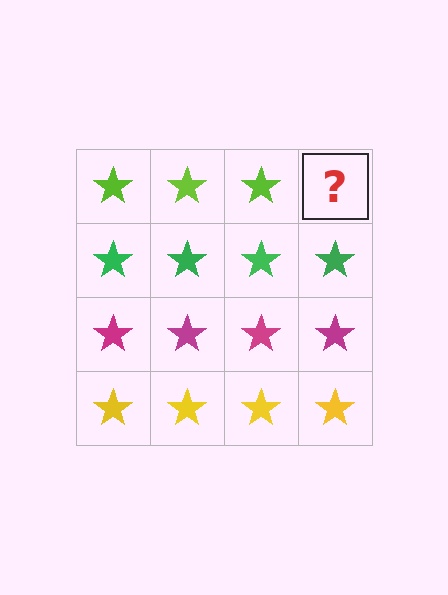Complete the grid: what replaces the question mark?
The question mark should be replaced with a lime star.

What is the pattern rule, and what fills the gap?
The rule is that each row has a consistent color. The gap should be filled with a lime star.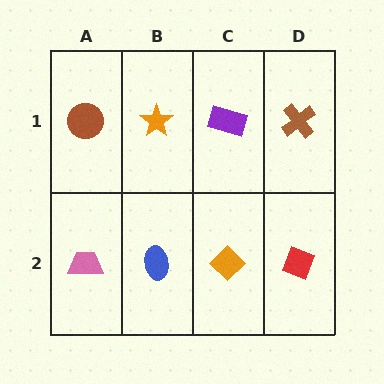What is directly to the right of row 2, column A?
A blue ellipse.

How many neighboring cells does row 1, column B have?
3.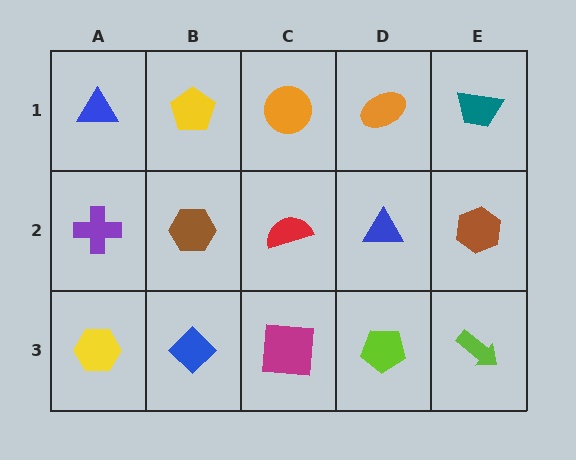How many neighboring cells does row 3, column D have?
3.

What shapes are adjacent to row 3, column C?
A red semicircle (row 2, column C), a blue diamond (row 3, column B), a lime pentagon (row 3, column D).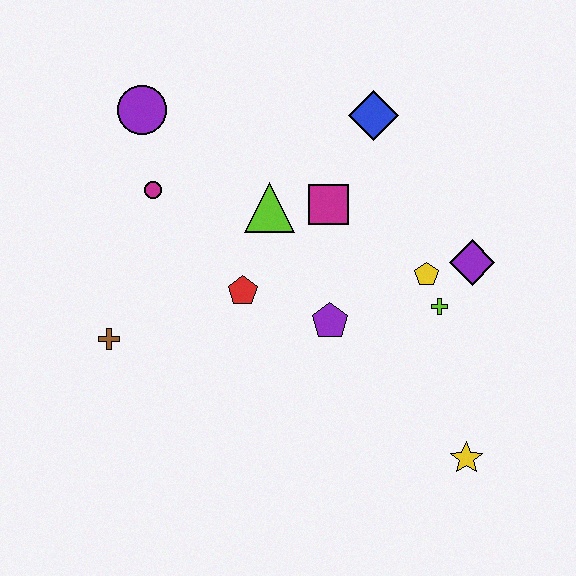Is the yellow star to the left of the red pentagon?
No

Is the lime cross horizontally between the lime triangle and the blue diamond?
No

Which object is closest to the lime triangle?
The magenta square is closest to the lime triangle.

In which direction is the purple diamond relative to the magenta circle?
The purple diamond is to the right of the magenta circle.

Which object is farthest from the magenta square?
The yellow star is farthest from the magenta square.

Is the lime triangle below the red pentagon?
No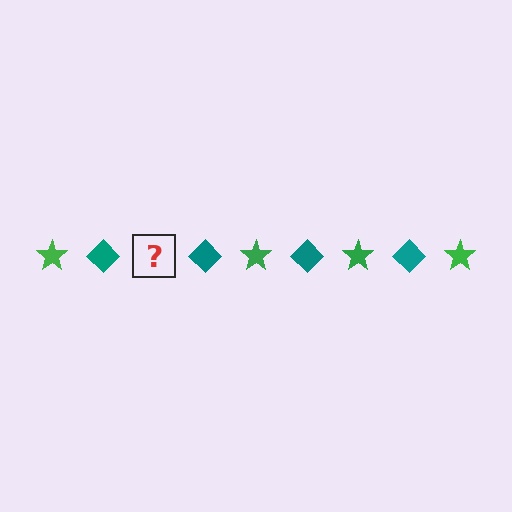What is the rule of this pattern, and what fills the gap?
The rule is that the pattern alternates between green star and teal diamond. The gap should be filled with a green star.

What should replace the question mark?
The question mark should be replaced with a green star.